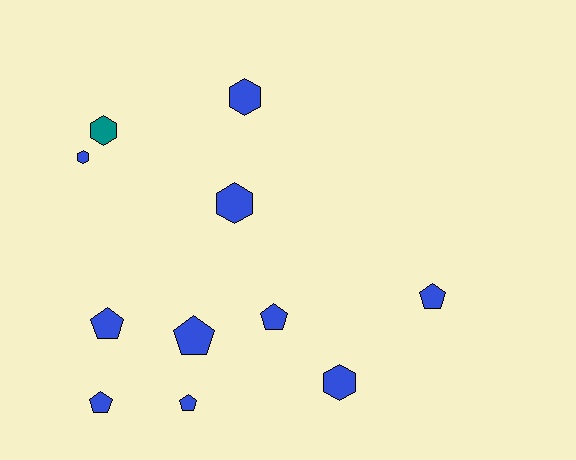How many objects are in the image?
There are 11 objects.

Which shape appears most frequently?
Pentagon, with 6 objects.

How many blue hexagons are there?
There are 4 blue hexagons.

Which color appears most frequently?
Blue, with 10 objects.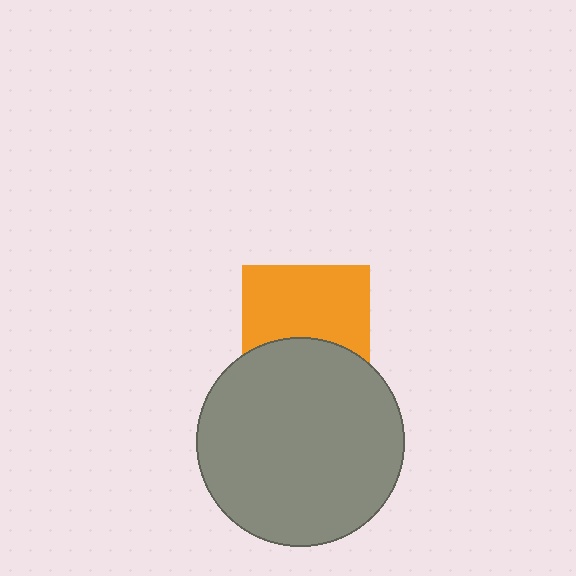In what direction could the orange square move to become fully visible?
The orange square could move up. That would shift it out from behind the gray circle entirely.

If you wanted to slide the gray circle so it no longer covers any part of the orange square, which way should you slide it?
Slide it down — that is the most direct way to separate the two shapes.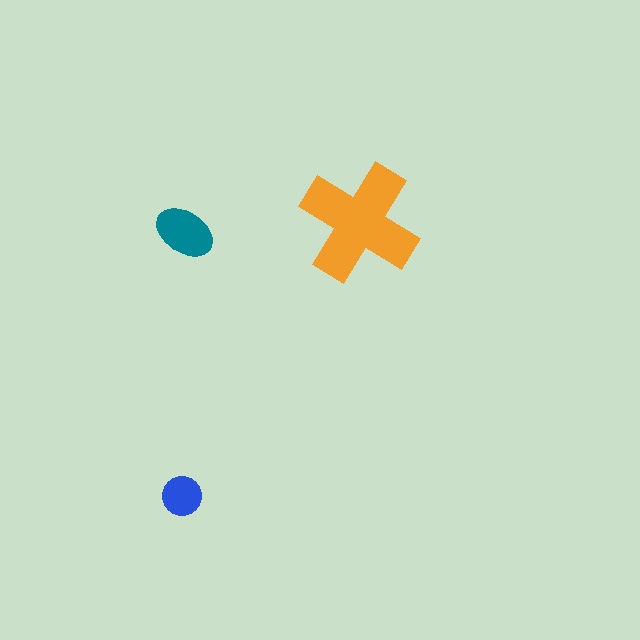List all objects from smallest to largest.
The blue circle, the teal ellipse, the orange cross.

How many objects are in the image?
There are 3 objects in the image.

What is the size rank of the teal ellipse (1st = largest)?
2nd.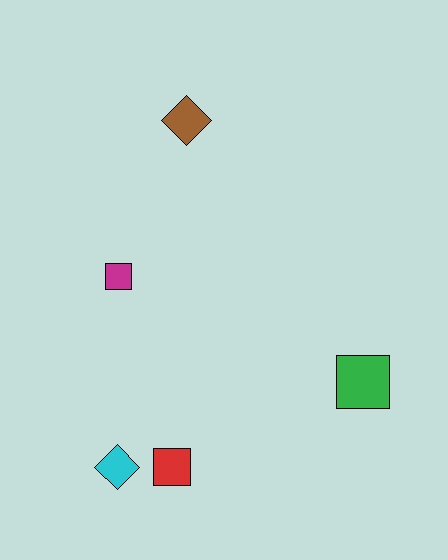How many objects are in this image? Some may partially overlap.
There are 5 objects.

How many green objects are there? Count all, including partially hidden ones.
There is 1 green object.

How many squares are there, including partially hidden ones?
There are 3 squares.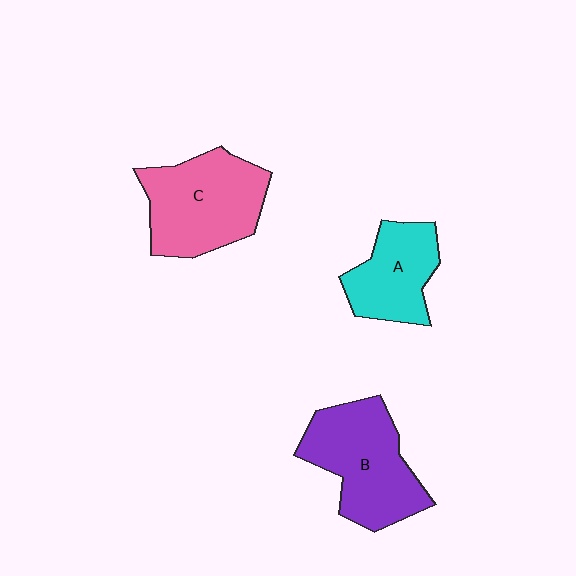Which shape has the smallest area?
Shape A (cyan).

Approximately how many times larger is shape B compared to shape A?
Approximately 1.4 times.